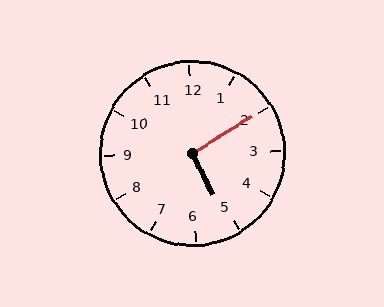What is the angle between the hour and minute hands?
Approximately 95 degrees.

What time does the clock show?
5:10.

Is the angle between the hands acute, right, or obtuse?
It is right.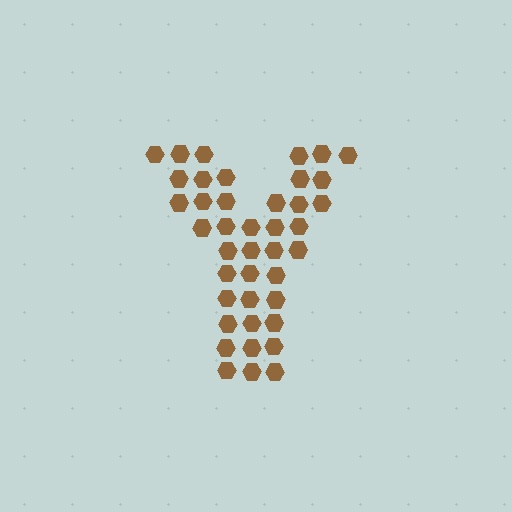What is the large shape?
The large shape is the letter Y.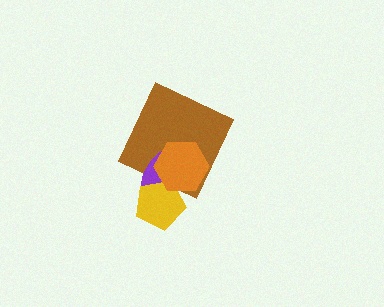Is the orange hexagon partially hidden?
No, no other shape covers it.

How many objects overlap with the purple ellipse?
3 objects overlap with the purple ellipse.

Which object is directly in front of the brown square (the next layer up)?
The purple ellipse is directly in front of the brown square.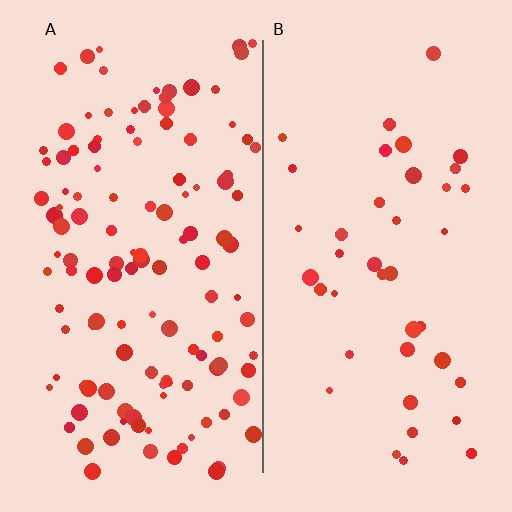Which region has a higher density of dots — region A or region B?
A (the left).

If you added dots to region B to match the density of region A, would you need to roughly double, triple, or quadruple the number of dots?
Approximately triple.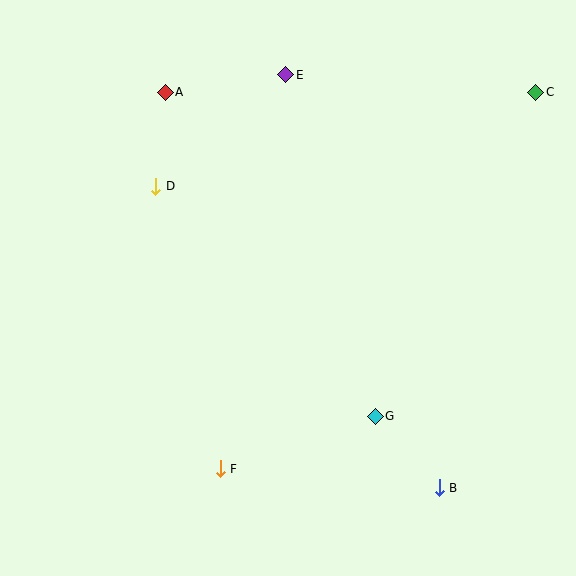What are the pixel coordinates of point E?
Point E is at (286, 75).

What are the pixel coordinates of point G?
Point G is at (375, 416).